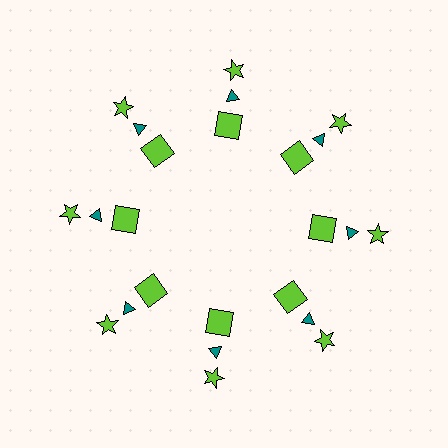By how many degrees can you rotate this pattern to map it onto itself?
The pattern maps onto itself every 45 degrees of rotation.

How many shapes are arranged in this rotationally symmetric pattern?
There are 24 shapes, arranged in 8 groups of 3.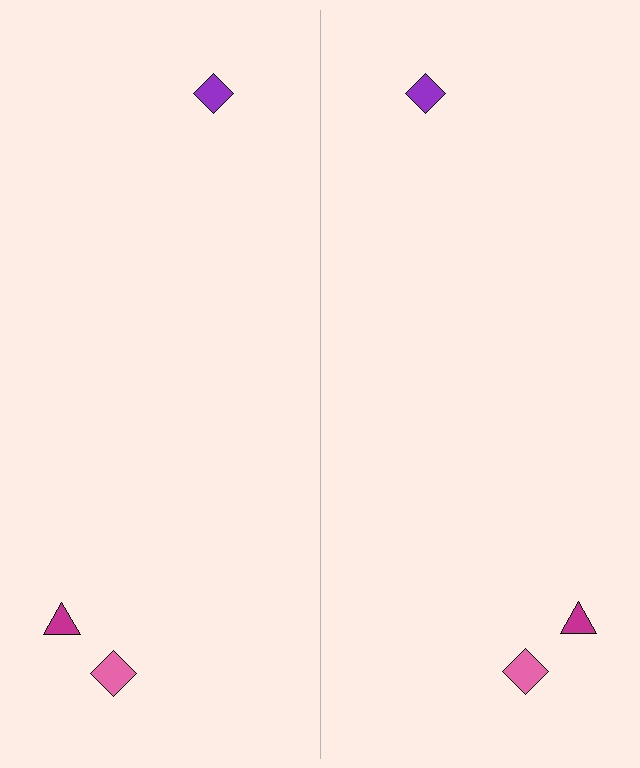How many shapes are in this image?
There are 6 shapes in this image.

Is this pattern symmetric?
Yes, this pattern has bilateral (reflection) symmetry.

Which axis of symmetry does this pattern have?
The pattern has a vertical axis of symmetry running through the center of the image.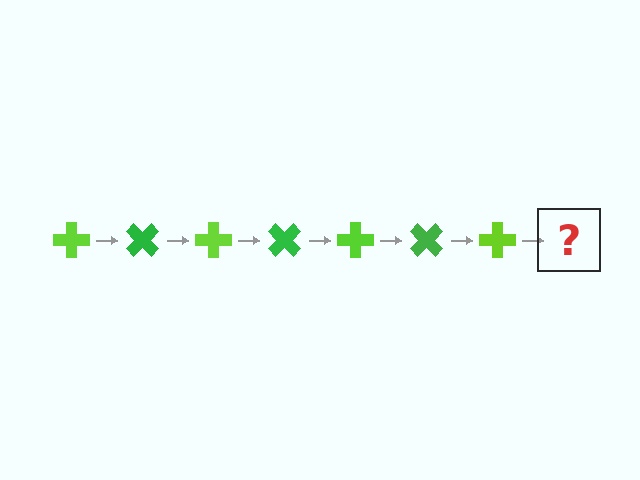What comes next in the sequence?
The next element should be a green cross, rotated 315 degrees from the start.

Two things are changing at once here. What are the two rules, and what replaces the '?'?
The two rules are that it rotates 45 degrees each step and the color cycles through lime and green. The '?' should be a green cross, rotated 315 degrees from the start.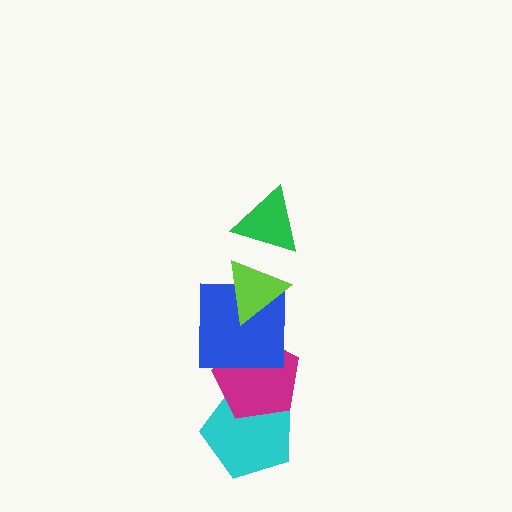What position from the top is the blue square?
The blue square is 3rd from the top.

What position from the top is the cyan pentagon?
The cyan pentagon is 5th from the top.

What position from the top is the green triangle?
The green triangle is 1st from the top.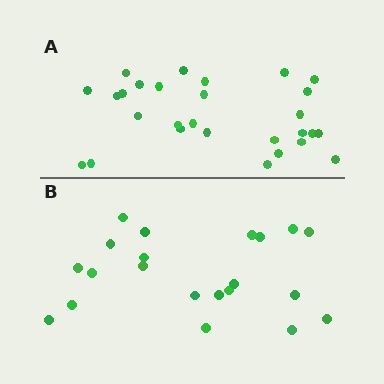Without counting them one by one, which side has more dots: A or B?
Region A (the top region) has more dots.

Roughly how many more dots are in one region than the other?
Region A has roughly 8 or so more dots than region B.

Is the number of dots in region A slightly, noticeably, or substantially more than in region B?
Region A has noticeably more, but not dramatically so. The ratio is roughly 1.3 to 1.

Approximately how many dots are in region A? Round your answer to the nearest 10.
About 30 dots. (The exact count is 28, which rounds to 30.)